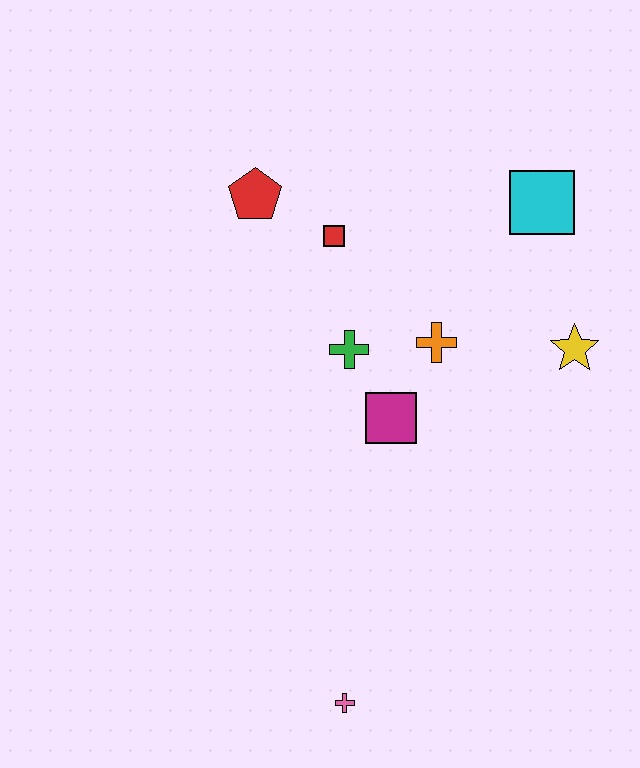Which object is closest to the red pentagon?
The red square is closest to the red pentagon.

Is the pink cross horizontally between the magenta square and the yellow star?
No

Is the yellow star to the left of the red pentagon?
No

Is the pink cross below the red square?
Yes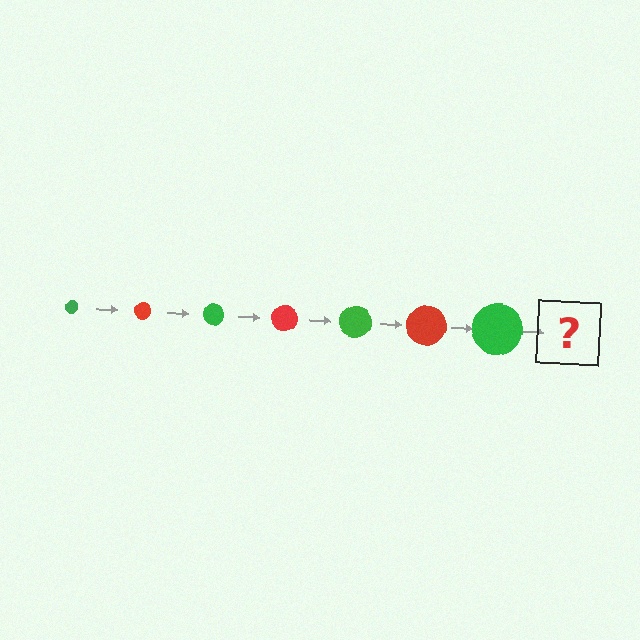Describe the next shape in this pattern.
It should be a red circle, larger than the previous one.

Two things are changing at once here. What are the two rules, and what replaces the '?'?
The two rules are that the circle grows larger each step and the color cycles through green and red. The '?' should be a red circle, larger than the previous one.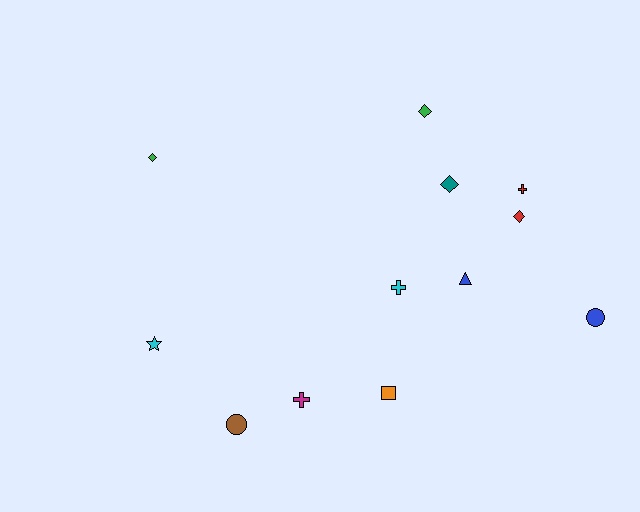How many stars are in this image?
There is 1 star.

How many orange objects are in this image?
There is 1 orange object.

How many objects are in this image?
There are 12 objects.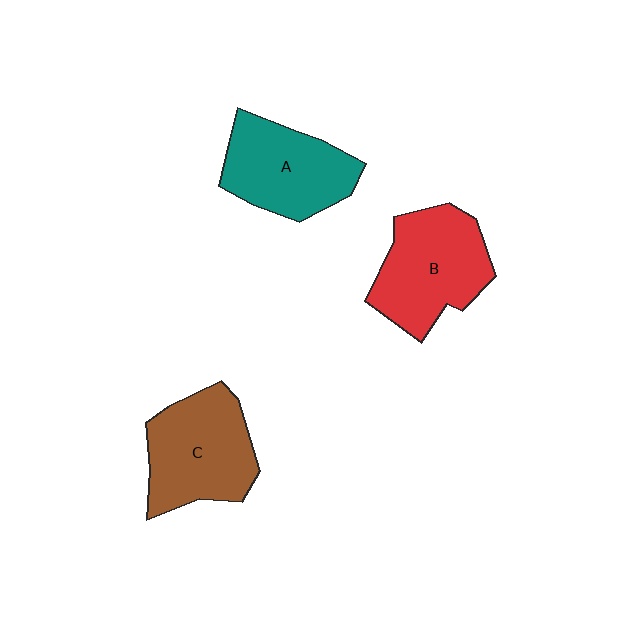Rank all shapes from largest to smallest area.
From largest to smallest: B (red), C (brown), A (teal).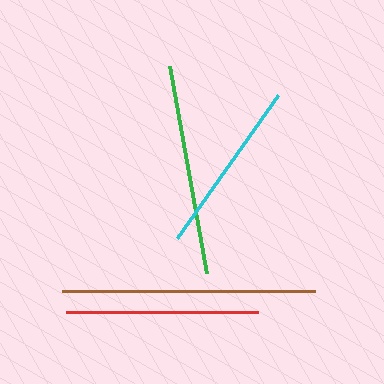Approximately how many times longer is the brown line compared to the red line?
The brown line is approximately 1.3 times the length of the red line.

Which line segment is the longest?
The brown line is the longest at approximately 252 pixels.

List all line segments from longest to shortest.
From longest to shortest: brown, green, red, cyan.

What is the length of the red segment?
The red segment is approximately 192 pixels long.